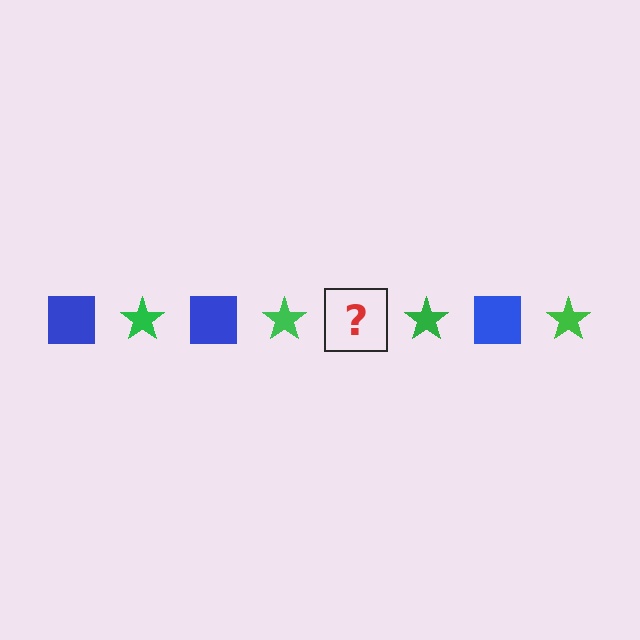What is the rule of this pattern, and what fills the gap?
The rule is that the pattern alternates between blue square and green star. The gap should be filled with a blue square.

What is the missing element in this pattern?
The missing element is a blue square.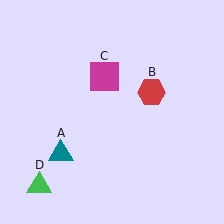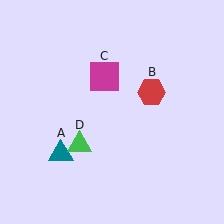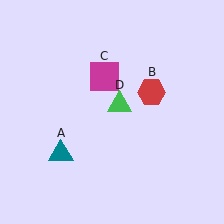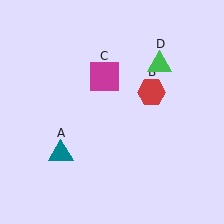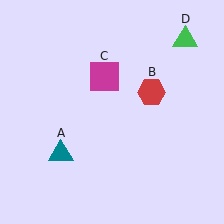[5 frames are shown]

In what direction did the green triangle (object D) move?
The green triangle (object D) moved up and to the right.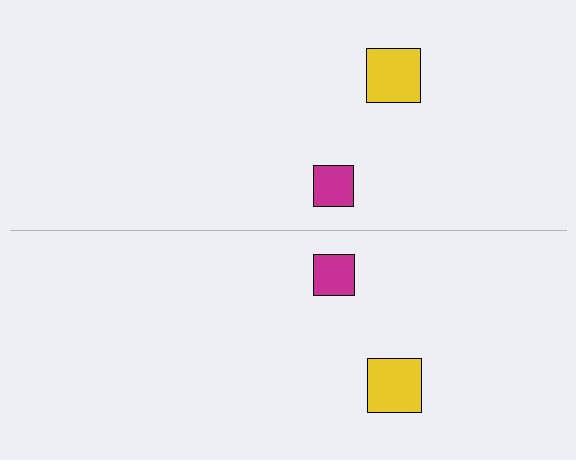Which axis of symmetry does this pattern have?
The pattern has a horizontal axis of symmetry running through the center of the image.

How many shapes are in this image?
There are 4 shapes in this image.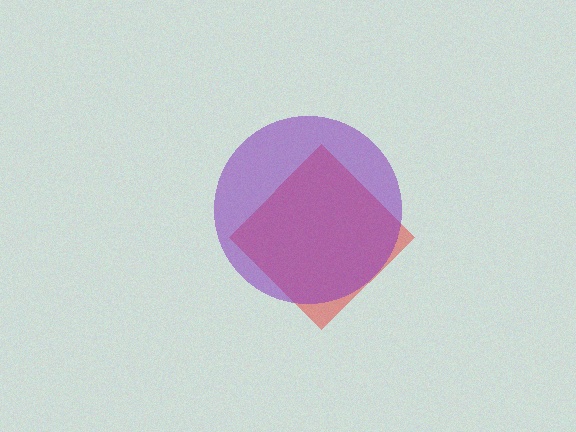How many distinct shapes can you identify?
There are 2 distinct shapes: a red diamond, a purple circle.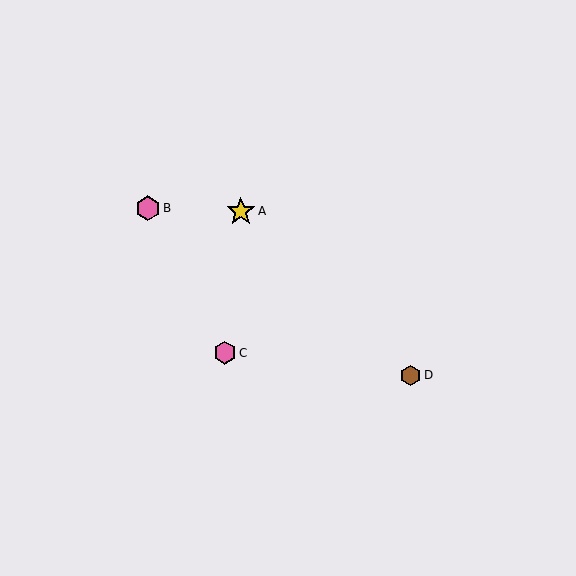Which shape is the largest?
The yellow star (labeled A) is the largest.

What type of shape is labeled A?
Shape A is a yellow star.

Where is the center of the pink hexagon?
The center of the pink hexagon is at (148, 208).